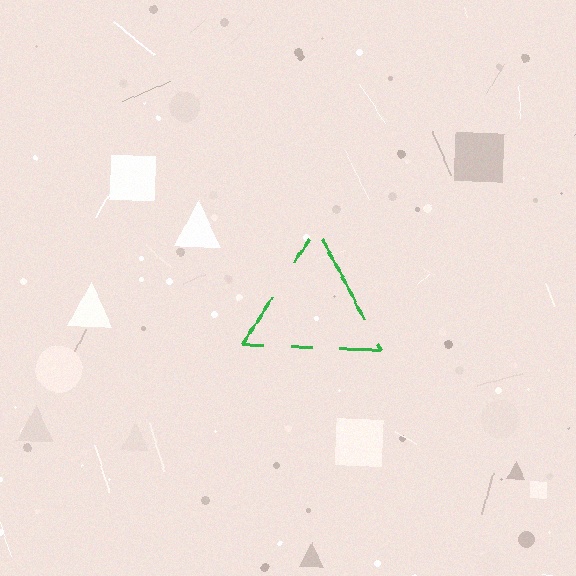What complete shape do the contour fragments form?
The contour fragments form a triangle.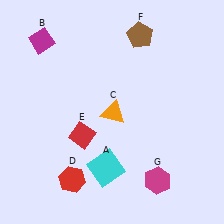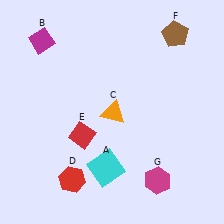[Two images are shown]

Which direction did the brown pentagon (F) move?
The brown pentagon (F) moved right.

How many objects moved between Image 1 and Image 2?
1 object moved between the two images.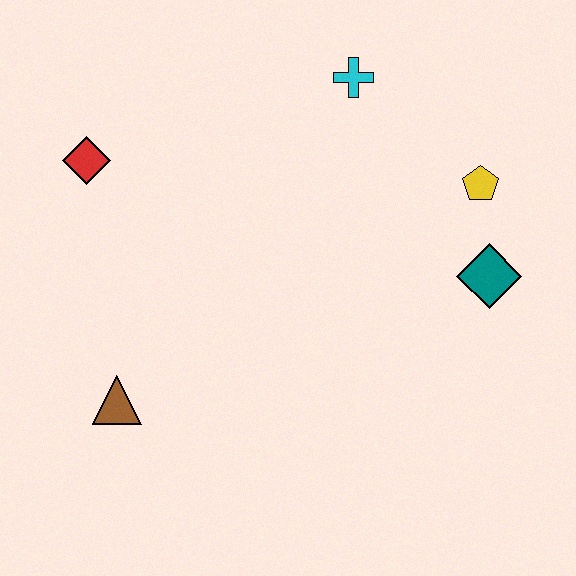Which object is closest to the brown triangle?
The red diamond is closest to the brown triangle.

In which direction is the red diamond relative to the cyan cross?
The red diamond is to the left of the cyan cross.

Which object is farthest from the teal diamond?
The red diamond is farthest from the teal diamond.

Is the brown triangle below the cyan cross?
Yes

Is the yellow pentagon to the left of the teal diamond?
Yes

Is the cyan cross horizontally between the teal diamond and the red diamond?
Yes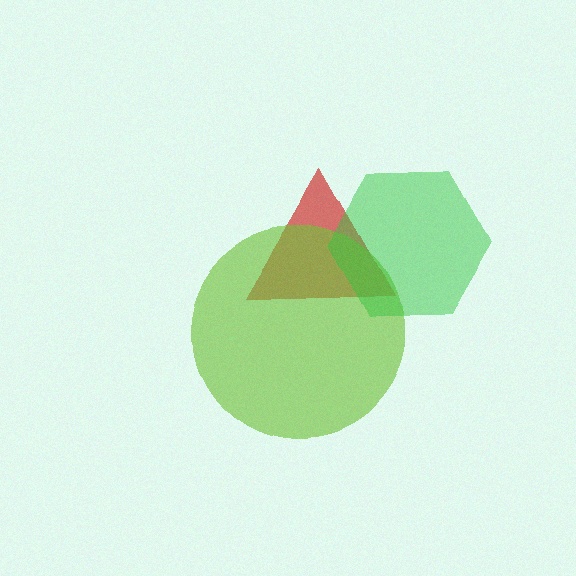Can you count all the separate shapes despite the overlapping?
Yes, there are 3 separate shapes.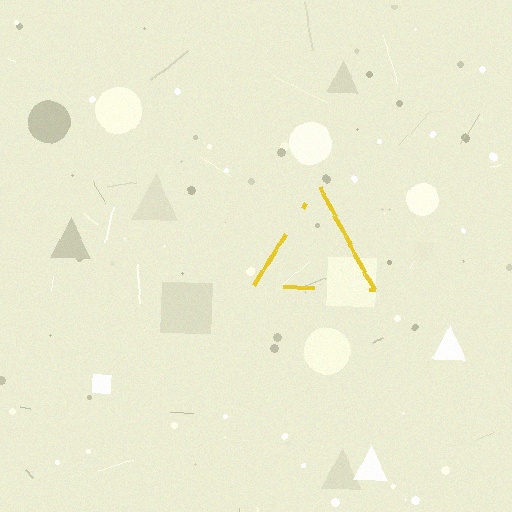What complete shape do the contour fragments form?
The contour fragments form a triangle.